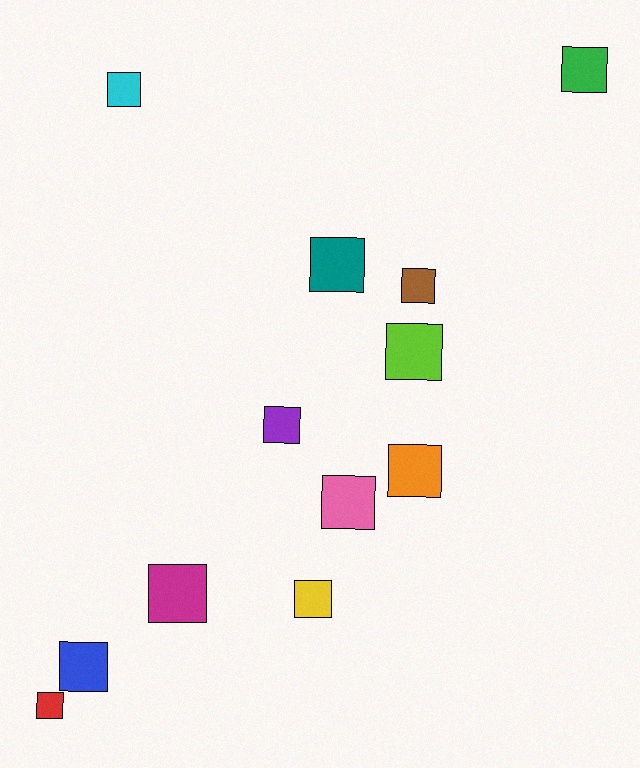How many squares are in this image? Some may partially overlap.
There are 12 squares.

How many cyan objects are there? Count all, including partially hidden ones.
There is 1 cyan object.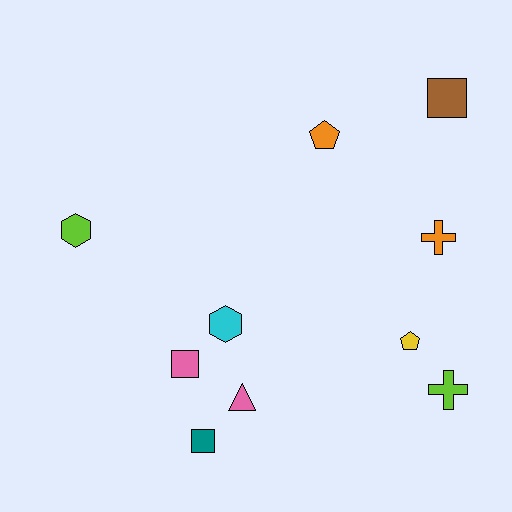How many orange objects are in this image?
There are 2 orange objects.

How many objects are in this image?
There are 10 objects.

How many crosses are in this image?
There are 2 crosses.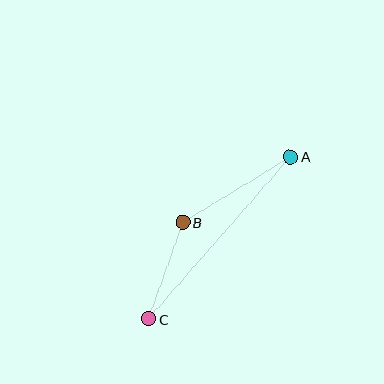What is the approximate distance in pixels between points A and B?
The distance between A and B is approximately 126 pixels.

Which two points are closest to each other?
Points B and C are closest to each other.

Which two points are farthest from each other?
Points A and C are farthest from each other.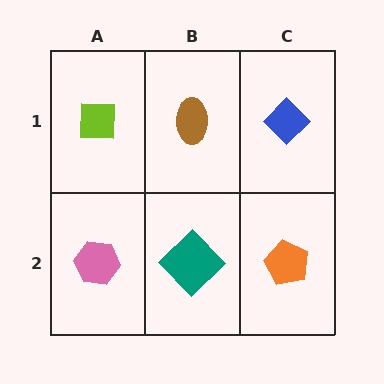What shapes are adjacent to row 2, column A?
A lime square (row 1, column A), a teal diamond (row 2, column B).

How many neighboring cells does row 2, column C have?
2.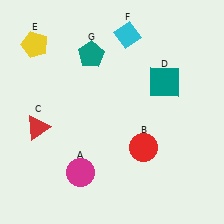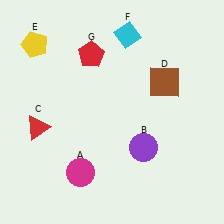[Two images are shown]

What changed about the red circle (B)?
In Image 1, B is red. In Image 2, it changed to purple.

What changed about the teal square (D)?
In Image 1, D is teal. In Image 2, it changed to brown.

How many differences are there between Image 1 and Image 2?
There are 3 differences between the two images.